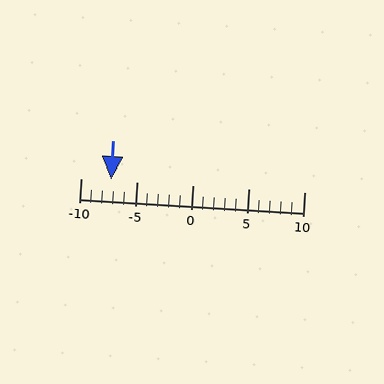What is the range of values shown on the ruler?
The ruler shows values from -10 to 10.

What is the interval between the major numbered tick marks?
The major tick marks are spaced 5 units apart.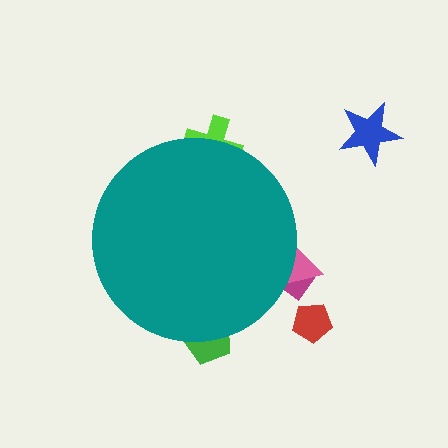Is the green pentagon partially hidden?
Yes, the green pentagon is partially hidden behind the teal circle.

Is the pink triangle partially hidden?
Yes, the pink triangle is partially hidden behind the teal circle.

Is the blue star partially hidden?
No, the blue star is fully visible.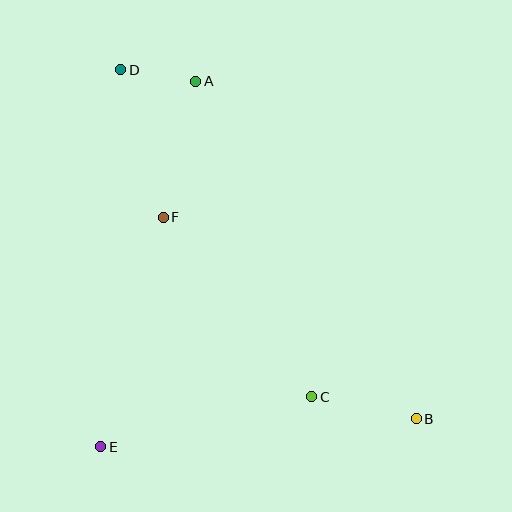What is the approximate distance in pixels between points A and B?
The distance between A and B is approximately 403 pixels.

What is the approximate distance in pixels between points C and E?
The distance between C and E is approximately 217 pixels.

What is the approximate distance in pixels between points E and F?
The distance between E and F is approximately 238 pixels.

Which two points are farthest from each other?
Points B and D are farthest from each other.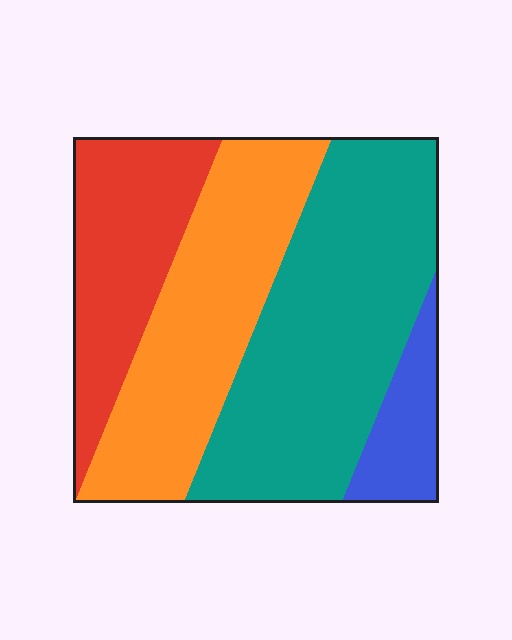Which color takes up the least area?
Blue, at roughly 10%.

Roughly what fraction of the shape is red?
Red covers 21% of the shape.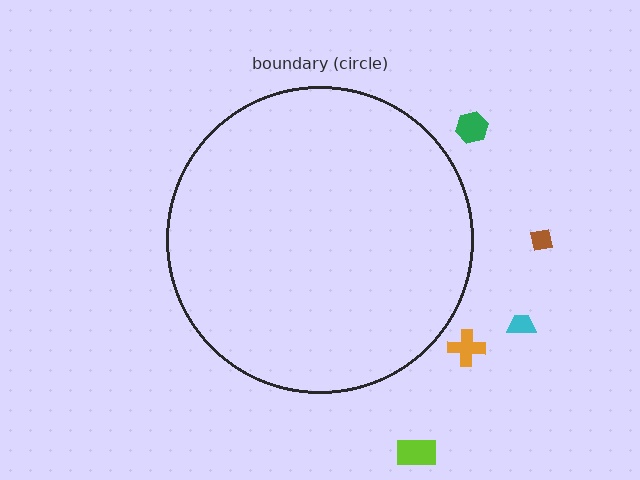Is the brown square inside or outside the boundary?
Outside.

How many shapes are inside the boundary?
0 inside, 5 outside.